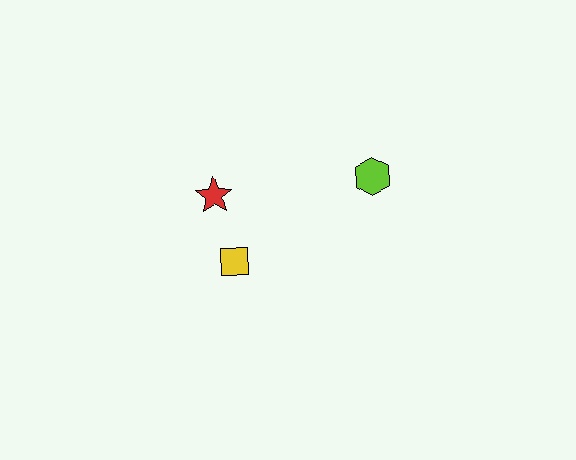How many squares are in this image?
There is 1 square.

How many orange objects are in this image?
There are no orange objects.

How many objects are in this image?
There are 3 objects.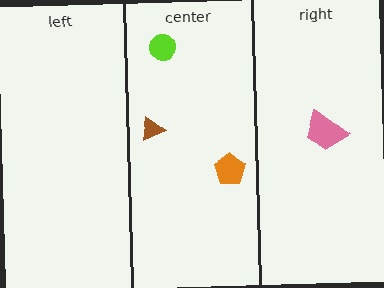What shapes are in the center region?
The brown triangle, the lime circle, the orange pentagon.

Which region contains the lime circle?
The center region.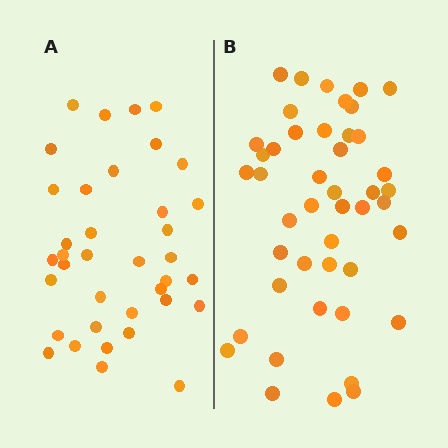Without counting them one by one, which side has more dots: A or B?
Region B (the right region) has more dots.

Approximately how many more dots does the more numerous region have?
Region B has roughly 8 or so more dots than region A.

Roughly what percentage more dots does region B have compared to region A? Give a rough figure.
About 20% more.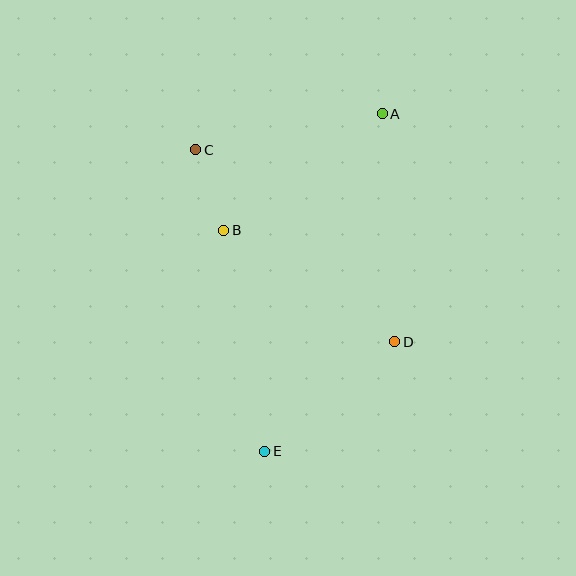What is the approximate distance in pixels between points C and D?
The distance between C and D is approximately 277 pixels.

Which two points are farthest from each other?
Points A and E are farthest from each other.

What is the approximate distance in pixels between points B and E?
The distance between B and E is approximately 225 pixels.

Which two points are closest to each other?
Points B and C are closest to each other.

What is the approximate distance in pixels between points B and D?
The distance between B and D is approximately 204 pixels.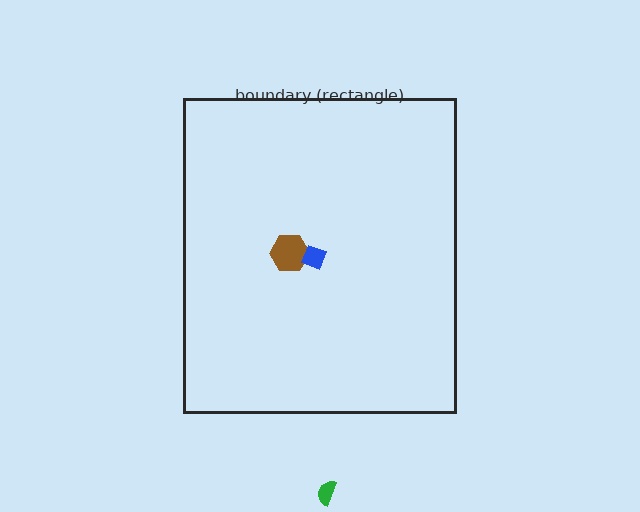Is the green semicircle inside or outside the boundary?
Outside.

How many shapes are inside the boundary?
2 inside, 1 outside.